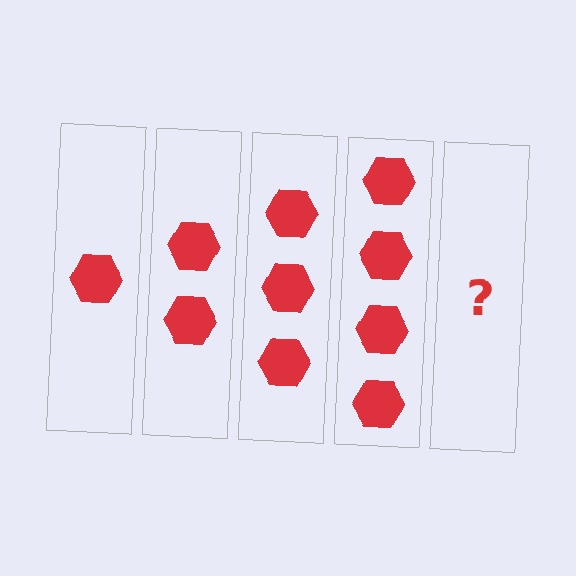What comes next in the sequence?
The next element should be 5 hexagons.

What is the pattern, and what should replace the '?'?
The pattern is that each step adds one more hexagon. The '?' should be 5 hexagons.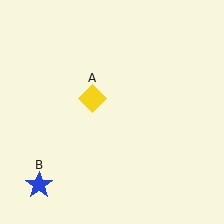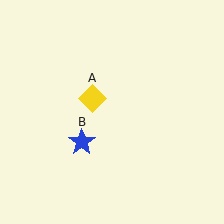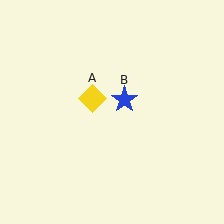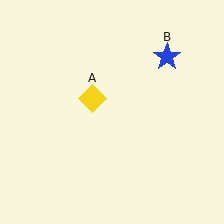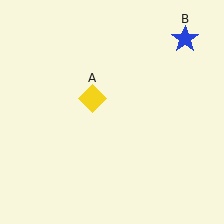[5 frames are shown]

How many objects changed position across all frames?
1 object changed position: blue star (object B).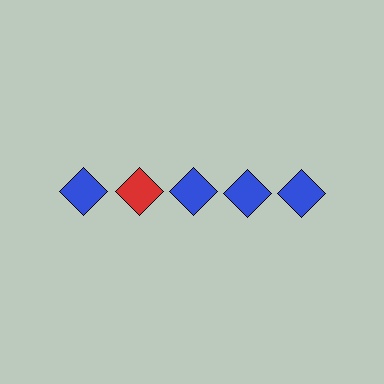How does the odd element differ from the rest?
It has a different color: red instead of blue.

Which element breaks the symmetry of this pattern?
The red diamond in the top row, second from left column breaks the symmetry. All other shapes are blue diamonds.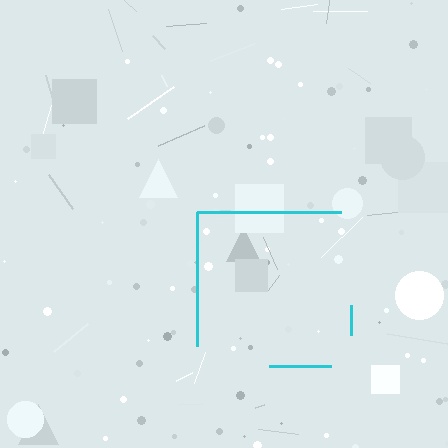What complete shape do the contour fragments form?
The contour fragments form a square.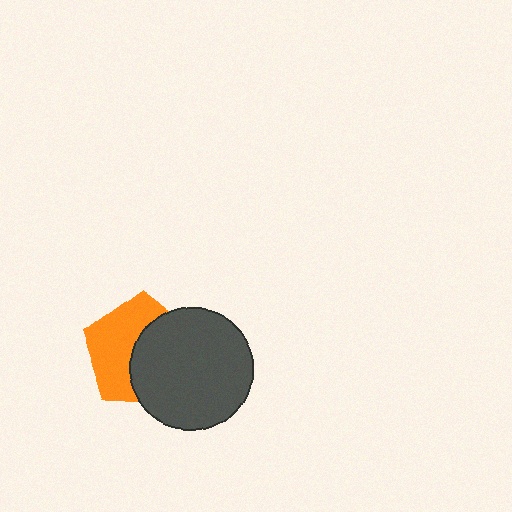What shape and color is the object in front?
The object in front is a dark gray circle.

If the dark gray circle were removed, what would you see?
You would see the complete orange pentagon.